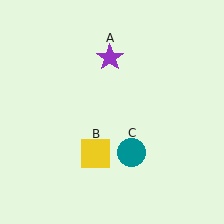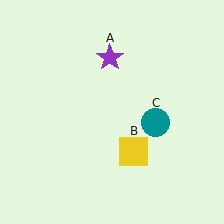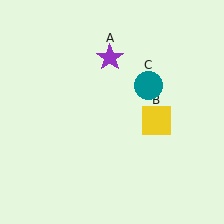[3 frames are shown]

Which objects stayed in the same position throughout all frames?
Purple star (object A) remained stationary.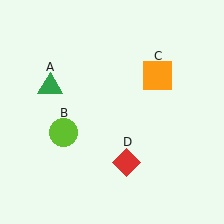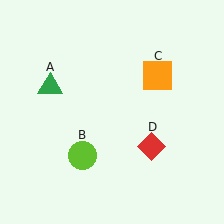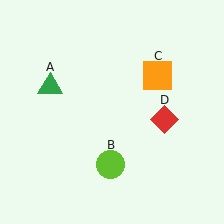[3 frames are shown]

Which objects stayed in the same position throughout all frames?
Green triangle (object A) and orange square (object C) remained stationary.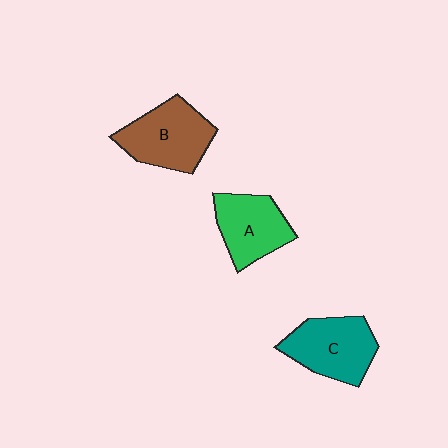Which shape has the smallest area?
Shape A (green).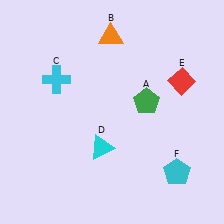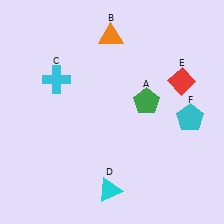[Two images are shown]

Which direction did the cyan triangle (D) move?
The cyan triangle (D) moved down.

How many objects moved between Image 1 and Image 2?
2 objects moved between the two images.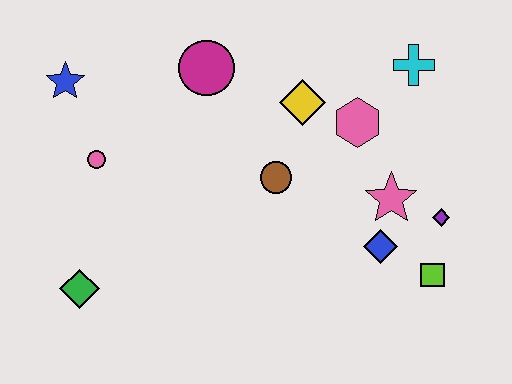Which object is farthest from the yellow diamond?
The green diamond is farthest from the yellow diamond.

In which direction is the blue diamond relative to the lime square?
The blue diamond is to the left of the lime square.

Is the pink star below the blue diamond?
No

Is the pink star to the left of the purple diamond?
Yes